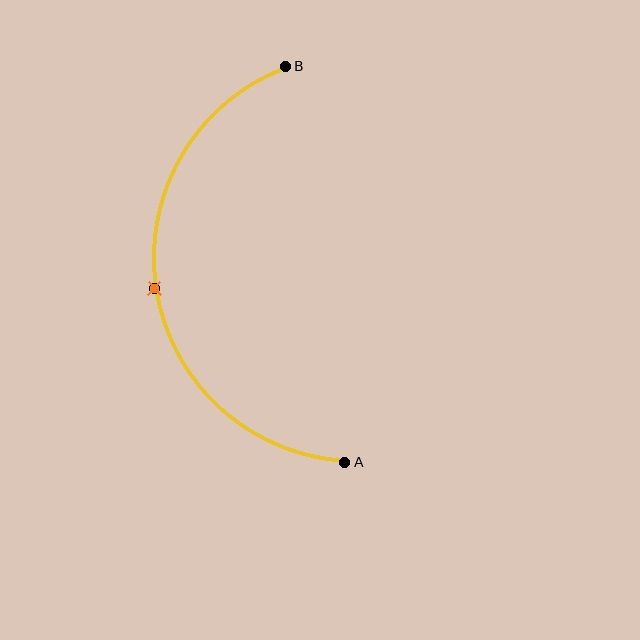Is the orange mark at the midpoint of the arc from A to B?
Yes. The orange mark lies on the arc at equal arc-length from both A and B — it is the arc midpoint.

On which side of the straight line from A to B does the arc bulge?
The arc bulges to the left of the straight line connecting A and B.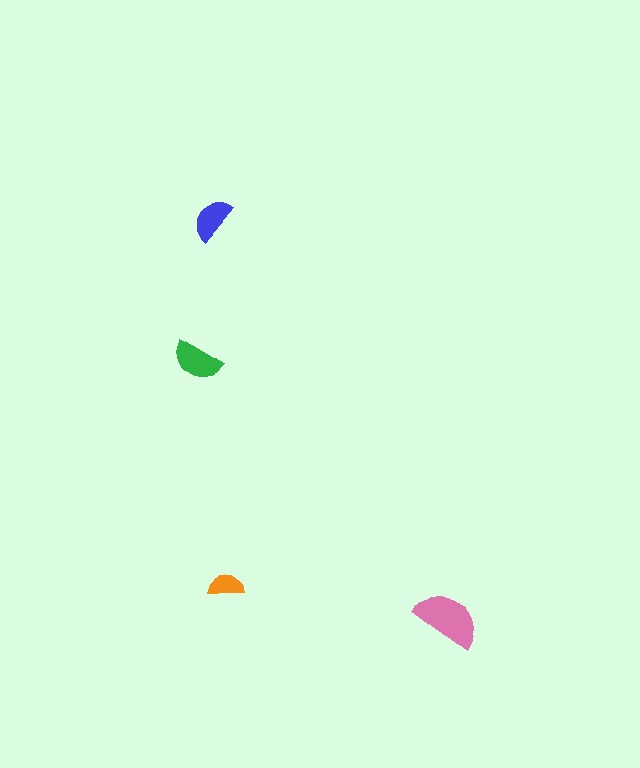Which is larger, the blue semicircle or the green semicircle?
The green one.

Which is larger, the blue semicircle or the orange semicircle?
The blue one.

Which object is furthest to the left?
The green semicircle is leftmost.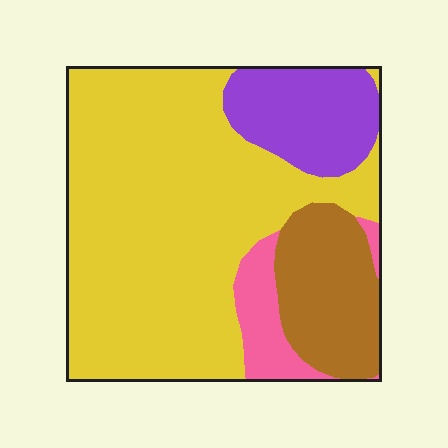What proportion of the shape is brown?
Brown covers 16% of the shape.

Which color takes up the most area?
Yellow, at roughly 65%.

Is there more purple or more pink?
Purple.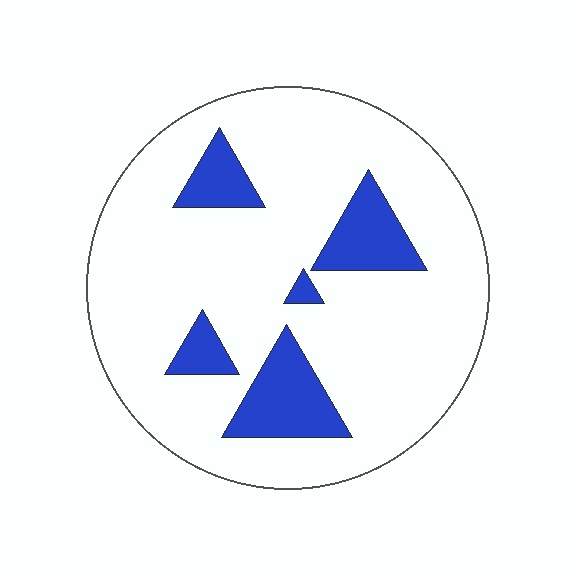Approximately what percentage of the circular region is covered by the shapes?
Approximately 15%.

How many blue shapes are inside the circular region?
5.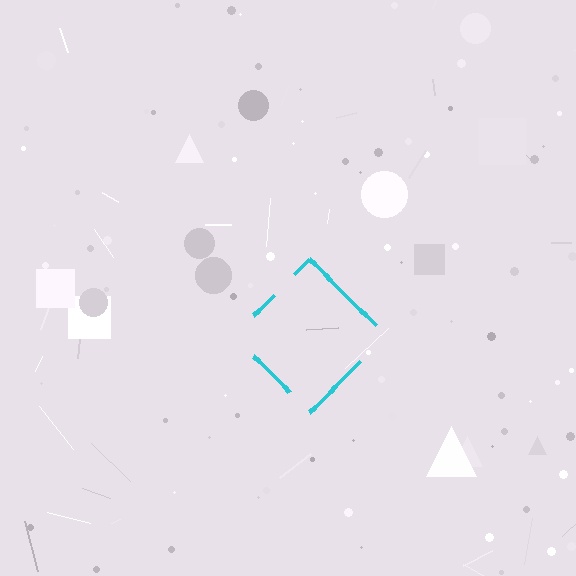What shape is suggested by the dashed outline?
The dashed outline suggests a diamond.